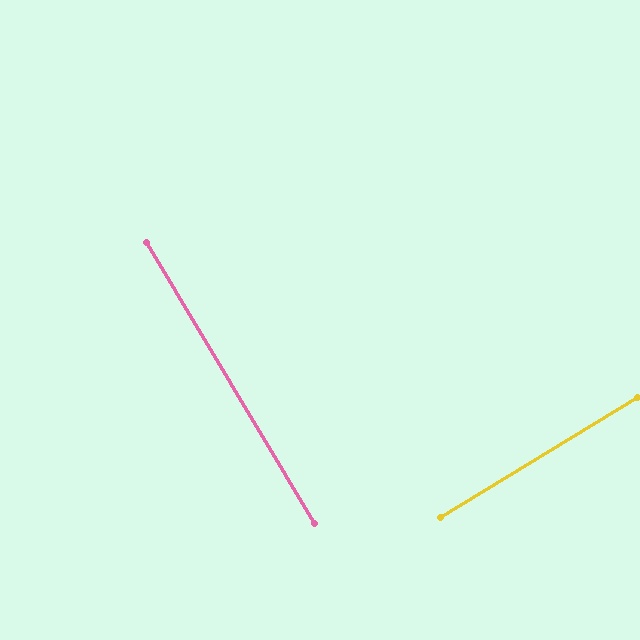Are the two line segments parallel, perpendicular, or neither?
Perpendicular — they meet at approximately 90°.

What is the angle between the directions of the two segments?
Approximately 90 degrees.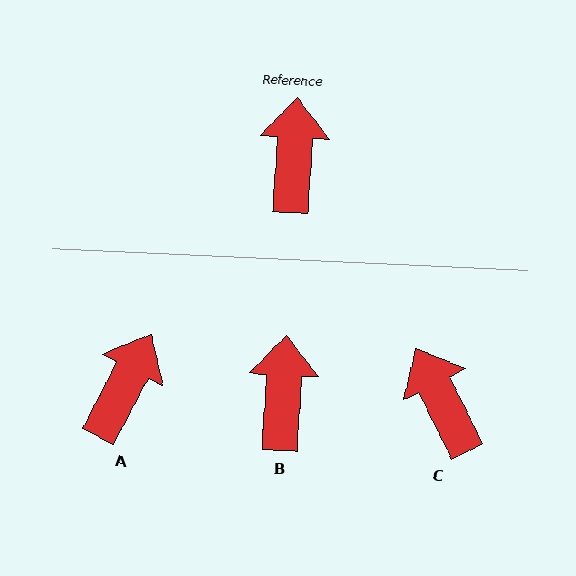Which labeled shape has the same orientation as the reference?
B.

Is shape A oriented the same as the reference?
No, it is off by about 24 degrees.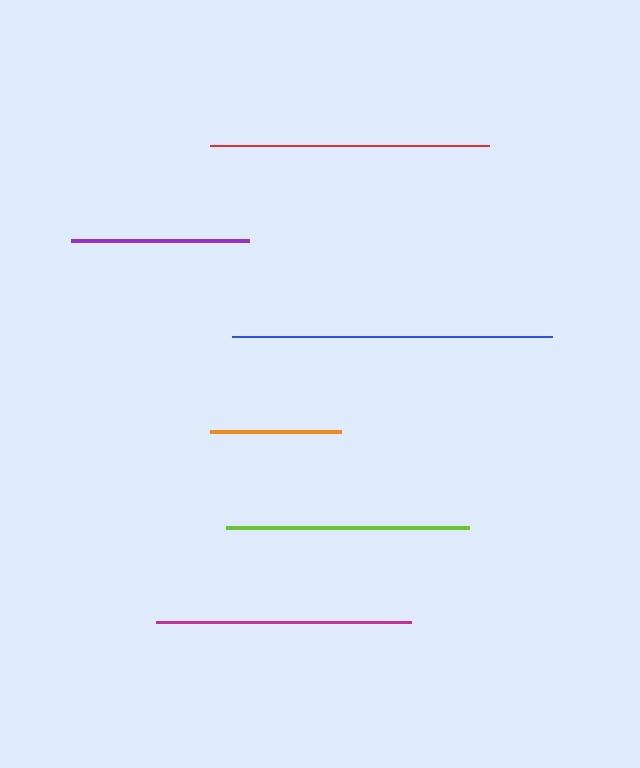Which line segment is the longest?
The blue line is the longest at approximately 320 pixels.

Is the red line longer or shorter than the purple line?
The red line is longer than the purple line.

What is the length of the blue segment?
The blue segment is approximately 320 pixels long.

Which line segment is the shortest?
The orange line is the shortest at approximately 131 pixels.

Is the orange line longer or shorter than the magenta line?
The magenta line is longer than the orange line.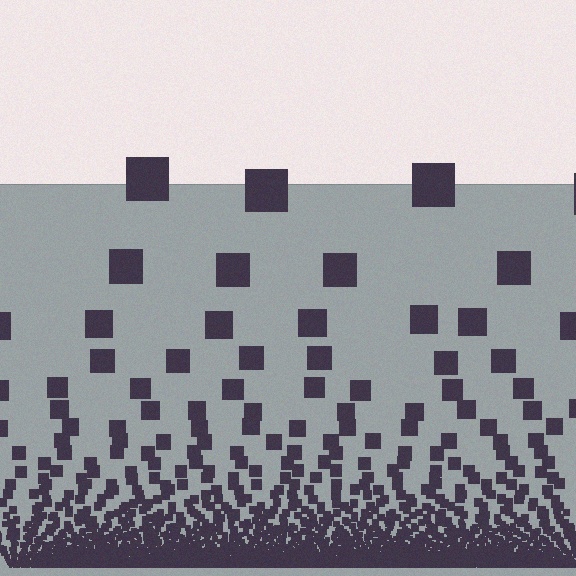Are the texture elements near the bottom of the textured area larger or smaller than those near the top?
Smaller. The gradient is inverted — elements near the bottom are smaller and denser.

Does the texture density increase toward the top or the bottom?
Density increases toward the bottom.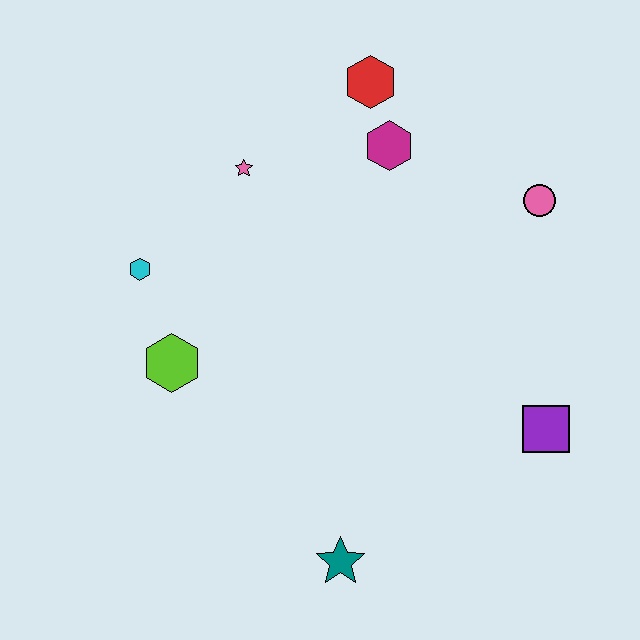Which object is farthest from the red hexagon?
The teal star is farthest from the red hexagon.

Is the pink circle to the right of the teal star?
Yes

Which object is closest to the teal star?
The purple square is closest to the teal star.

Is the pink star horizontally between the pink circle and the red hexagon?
No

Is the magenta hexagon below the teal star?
No